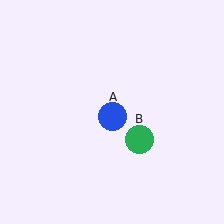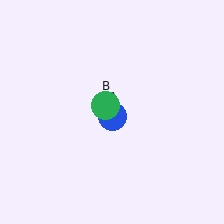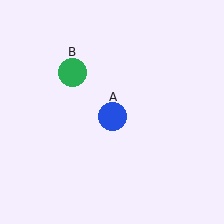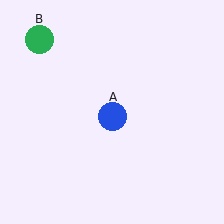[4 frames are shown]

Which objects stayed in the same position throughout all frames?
Blue circle (object A) remained stationary.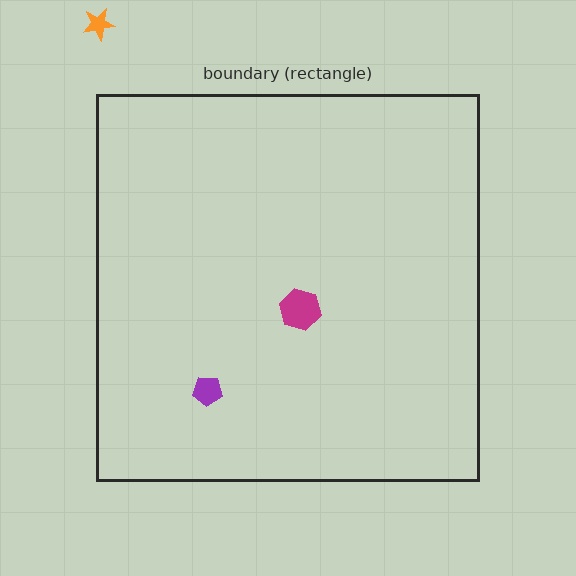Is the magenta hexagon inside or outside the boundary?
Inside.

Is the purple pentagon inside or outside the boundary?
Inside.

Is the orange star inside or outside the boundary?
Outside.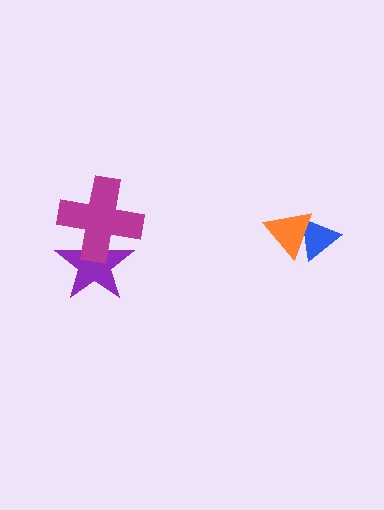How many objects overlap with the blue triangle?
1 object overlaps with the blue triangle.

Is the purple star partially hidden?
Yes, it is partially covered by another shape.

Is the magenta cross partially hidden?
No, no other shape covers it.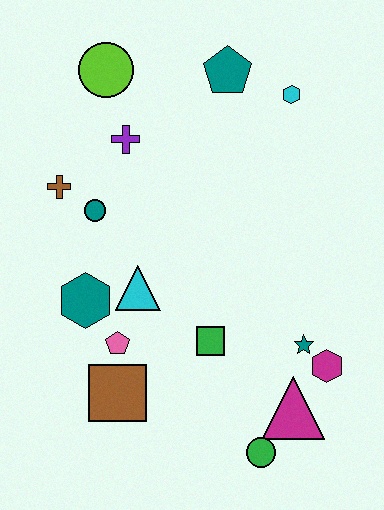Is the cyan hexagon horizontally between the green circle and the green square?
No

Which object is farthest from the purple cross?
The green circle is farthest from the purple cross.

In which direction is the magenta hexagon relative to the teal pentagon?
The magenta hexagon is below the teal pentagon.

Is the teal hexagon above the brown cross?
No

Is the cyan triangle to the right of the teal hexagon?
Yes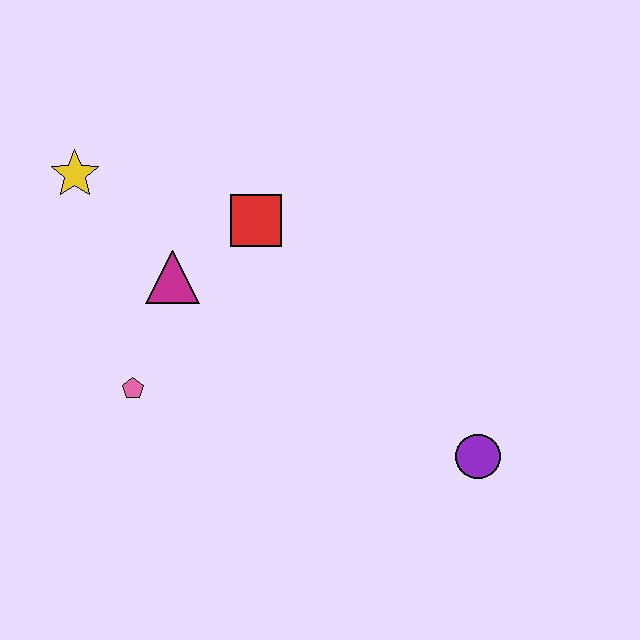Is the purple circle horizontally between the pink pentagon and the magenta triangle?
No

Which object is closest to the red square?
The magenta triangle is closest to the red square.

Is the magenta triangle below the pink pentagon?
No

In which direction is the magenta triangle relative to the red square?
The magenta triangle is to the left of the red square.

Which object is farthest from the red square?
The purple circle is farthest from the red square.